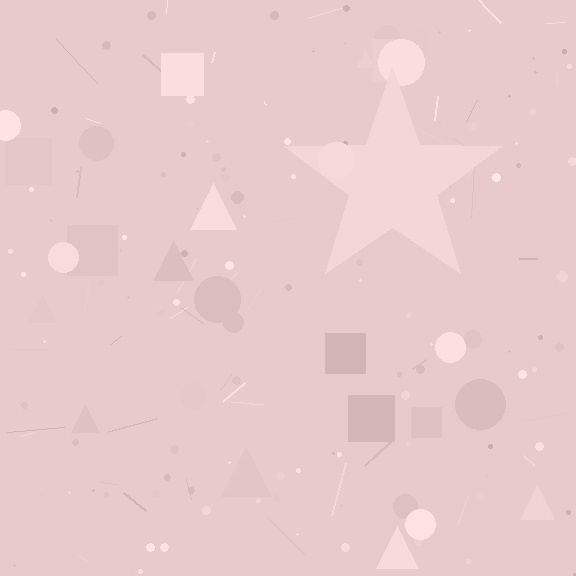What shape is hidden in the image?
A star is hidden in the image.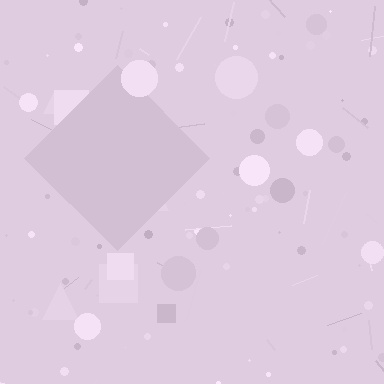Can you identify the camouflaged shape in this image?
The camouflaged shape is a diamond.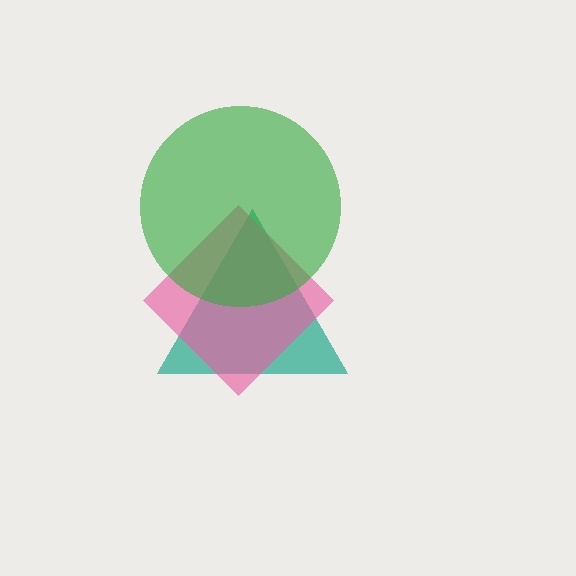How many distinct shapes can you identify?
There are 3 distinct shapes: a teal triangle, a pink diamond, a green circle.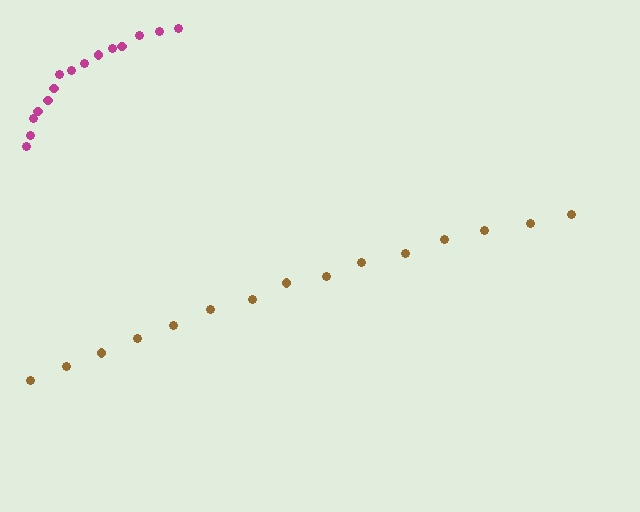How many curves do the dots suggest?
There are 2 distinct paths.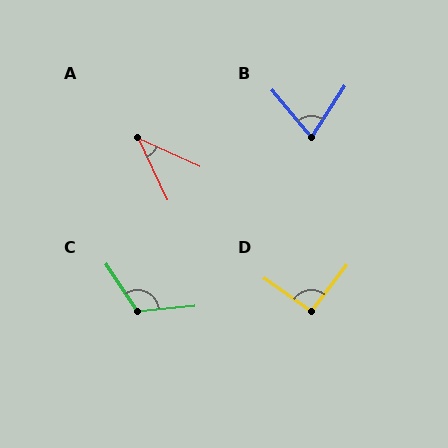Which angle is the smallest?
A, at approximately 40 degrees.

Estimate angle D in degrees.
Approximately 92 degrees.